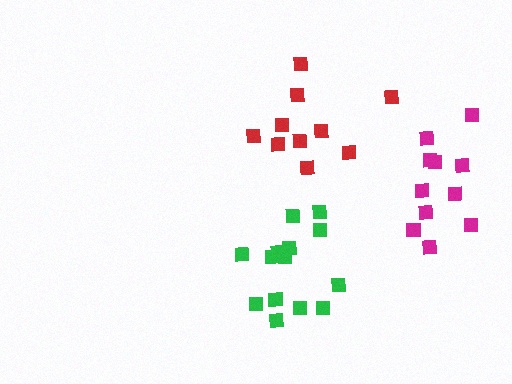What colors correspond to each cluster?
The clusters are colored: magenta, green, red.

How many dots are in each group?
Group 1: 11 dots, Group 2: 14 dots, Group 3: 10 dots (35 total).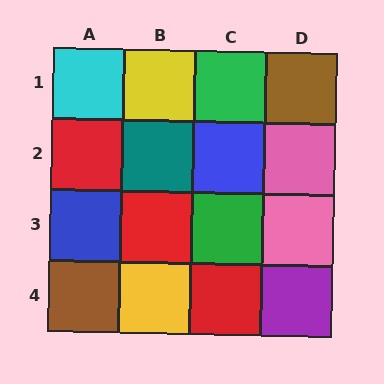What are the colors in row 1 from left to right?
Cyan, yellow, green, brown.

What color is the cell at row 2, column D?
Pink.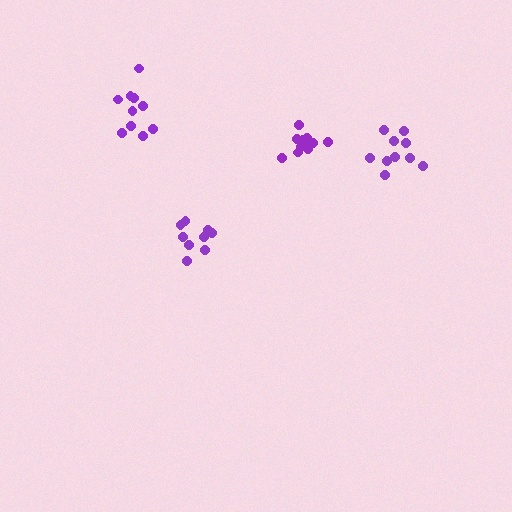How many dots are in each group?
Group 1: 10 dots, Group 2: 9 dots, Group 3: 10 dots, Group 4: 11 dots (40 total).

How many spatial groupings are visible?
There are 4 spatial groupings.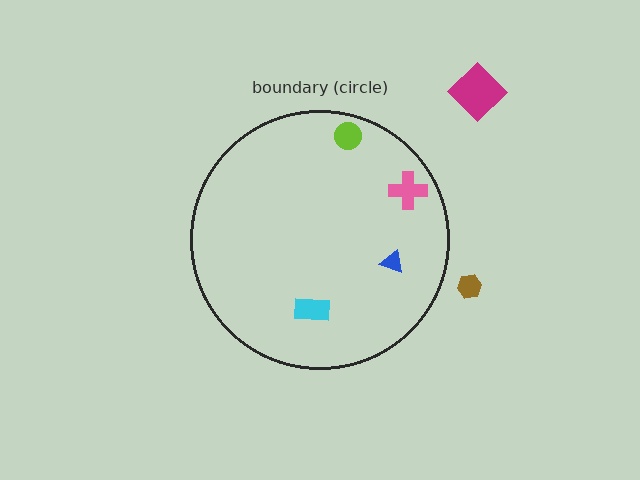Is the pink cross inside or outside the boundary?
Inside.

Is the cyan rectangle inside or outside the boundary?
Inside.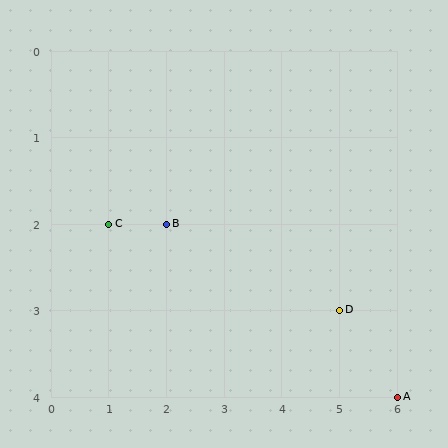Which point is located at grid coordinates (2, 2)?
Point B is at (2, 2).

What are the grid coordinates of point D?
Point D is at grid coordinates (5, 3).